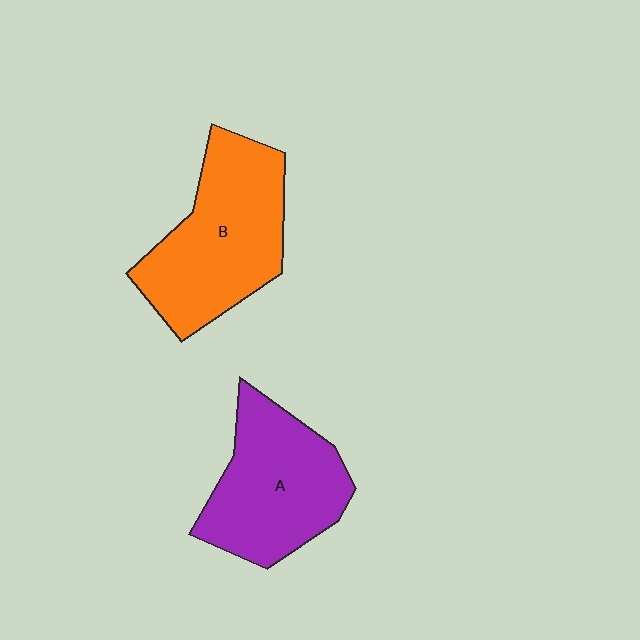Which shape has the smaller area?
Shape A (purple).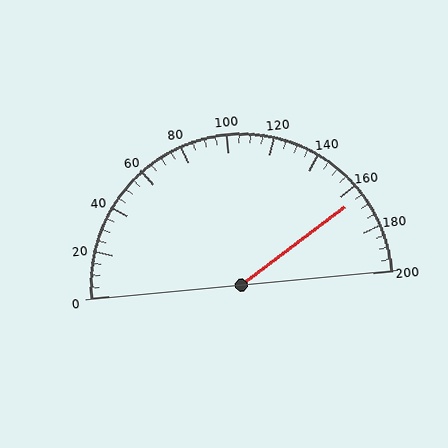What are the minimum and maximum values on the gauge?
The gauge ranges from 0 to 200.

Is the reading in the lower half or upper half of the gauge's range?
The reading is in the upper half of the range (0 to 200).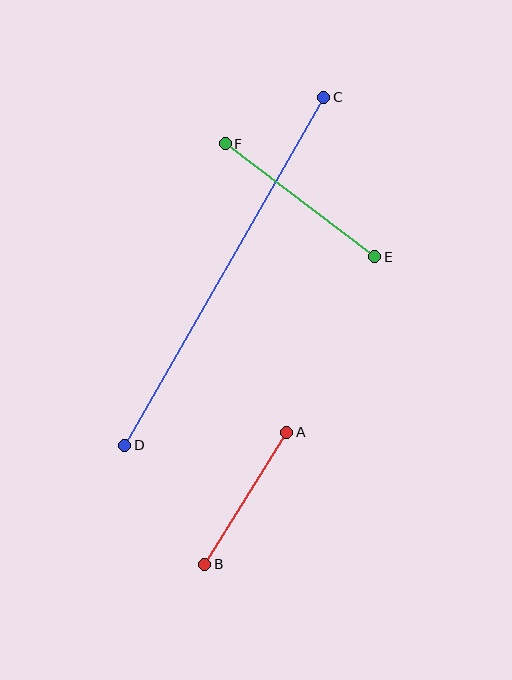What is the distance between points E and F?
The distance is approximately 187 pixels.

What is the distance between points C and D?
The distance is approximately 401 pixels.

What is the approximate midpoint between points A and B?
The midpoint is at approximately (246, 498) pixels.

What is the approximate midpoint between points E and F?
The midpoint is at approximately (300, 200) pixels.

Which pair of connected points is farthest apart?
Points C and D are farthest apart.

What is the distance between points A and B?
The distance is approximately 155 pixels.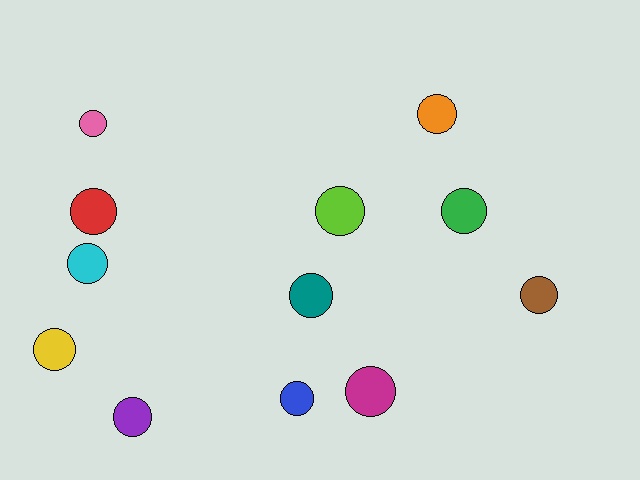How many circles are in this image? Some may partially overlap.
There are 12 circles.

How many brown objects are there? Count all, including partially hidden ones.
There is 1 brown object.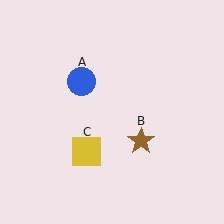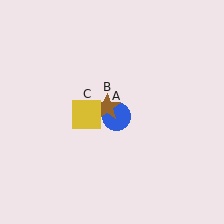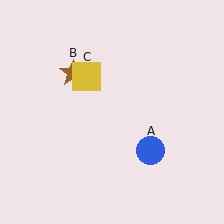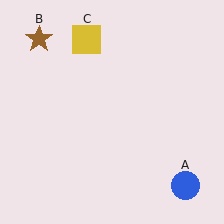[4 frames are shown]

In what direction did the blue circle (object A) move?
The blue circle (object A) moved down and to the right.